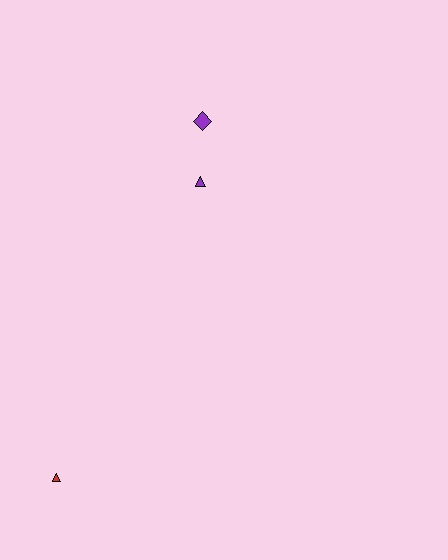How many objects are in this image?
There are 3 objects.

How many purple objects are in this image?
There are 2 purple objects.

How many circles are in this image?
There are no circles.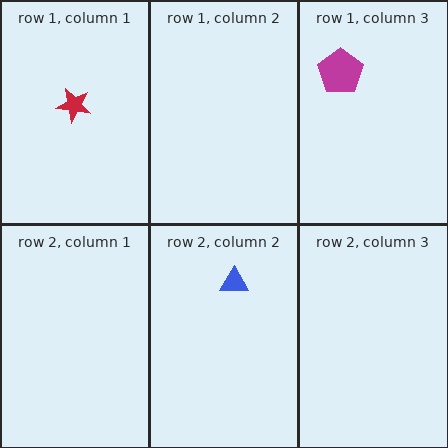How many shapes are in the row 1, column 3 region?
1.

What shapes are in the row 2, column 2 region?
The blue triangle.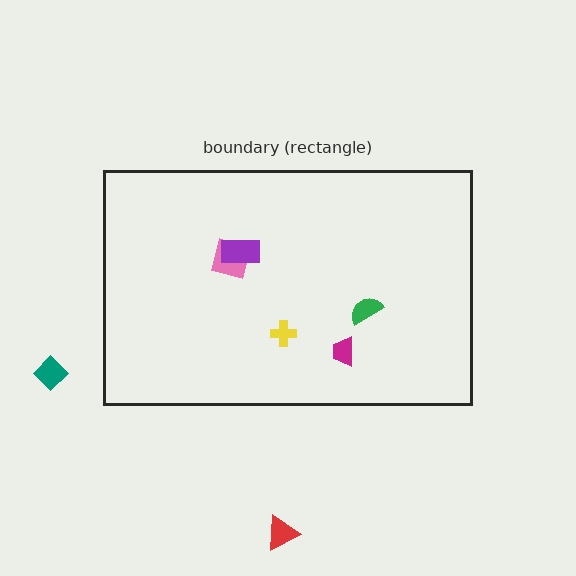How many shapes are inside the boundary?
5 inside, 2 outside.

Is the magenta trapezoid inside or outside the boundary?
Inside.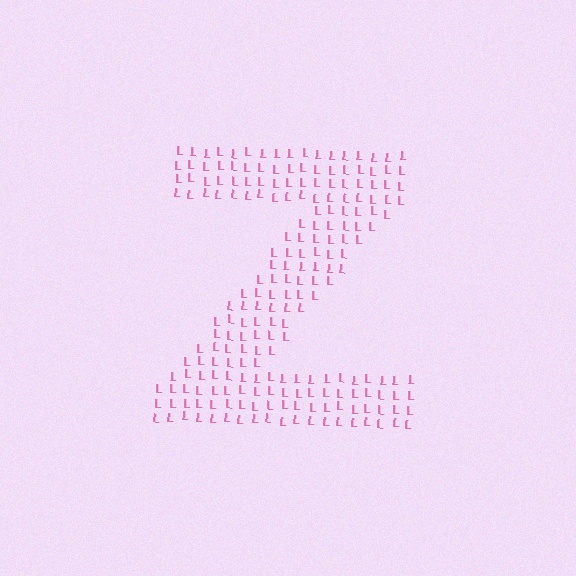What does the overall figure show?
The overall figure shows the letter Z.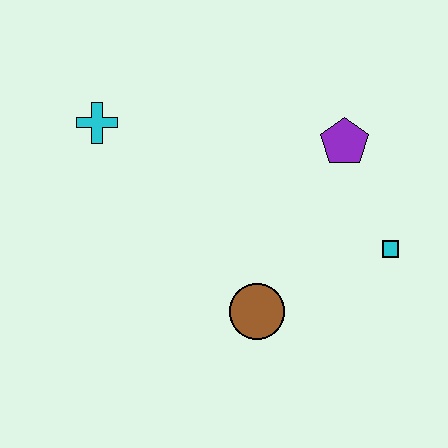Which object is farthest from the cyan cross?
The cyan square is farthest from the cyan cross.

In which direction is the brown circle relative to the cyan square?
The brown circle is to the left of the cyan square.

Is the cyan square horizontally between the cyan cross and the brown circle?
No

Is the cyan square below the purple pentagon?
Yes